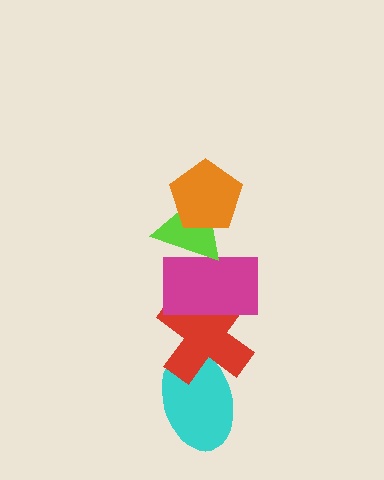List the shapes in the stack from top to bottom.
From top to bottom: the orange pentagon, the lime triangle, the magenta rectangle, the red cross, the cyan ellipse.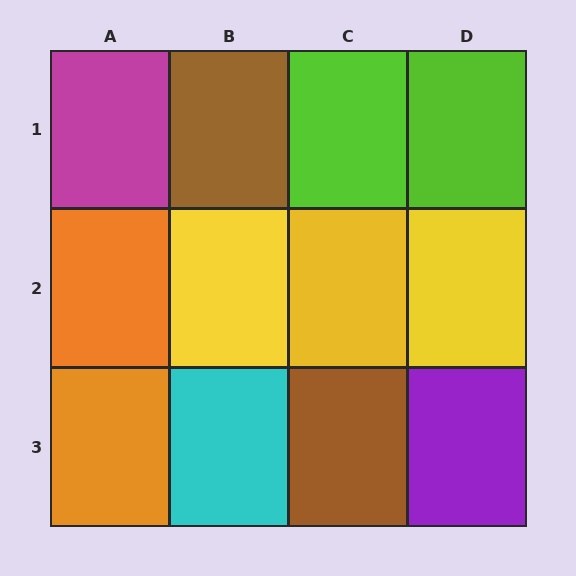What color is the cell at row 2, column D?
Yellow.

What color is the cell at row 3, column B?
Cyan.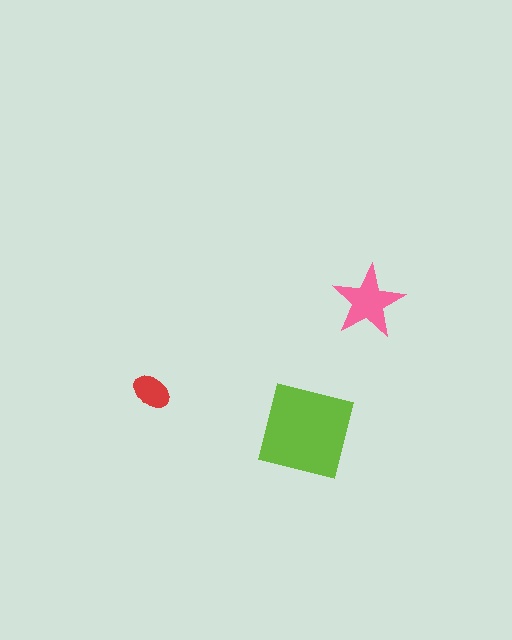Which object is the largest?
The lime square.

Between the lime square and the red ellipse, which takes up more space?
The lime square.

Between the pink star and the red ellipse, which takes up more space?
The pink star.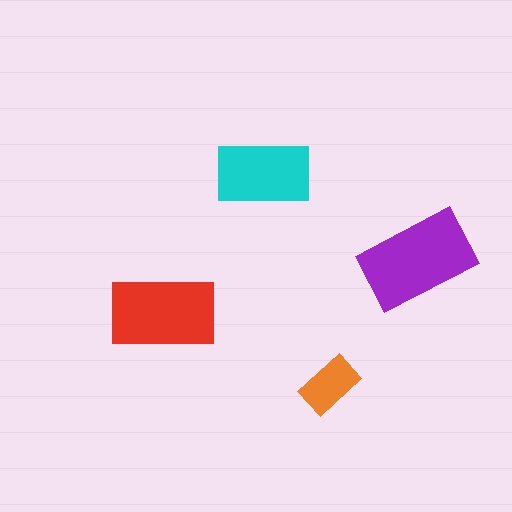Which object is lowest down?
The orange rectangle is bottommost.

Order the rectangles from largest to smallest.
the purple one, the red one, the cyan one, the orange one.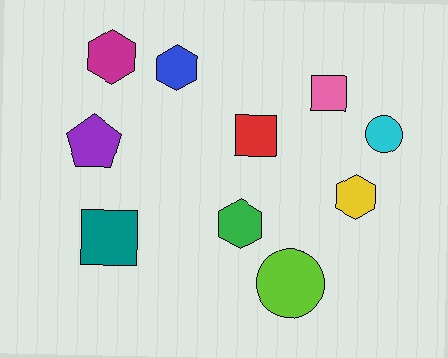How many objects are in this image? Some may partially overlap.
There are 10 objects.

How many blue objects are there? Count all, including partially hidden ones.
There is 1 blue object.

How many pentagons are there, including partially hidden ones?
There is 1 pentagon.